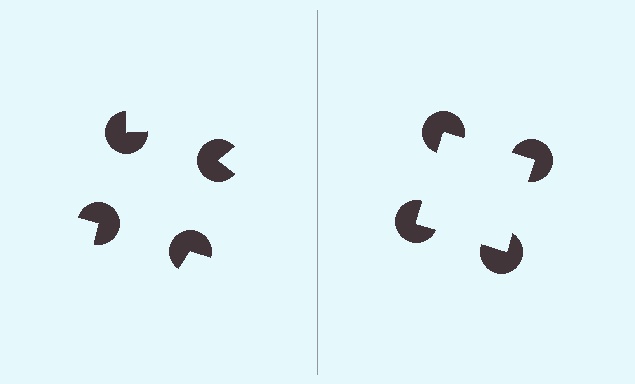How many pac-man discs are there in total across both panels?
8 — 4 on each side.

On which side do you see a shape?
An illusory square appears on the right side. On the left side the wedge cuts are rotated, so no coherent shape forms.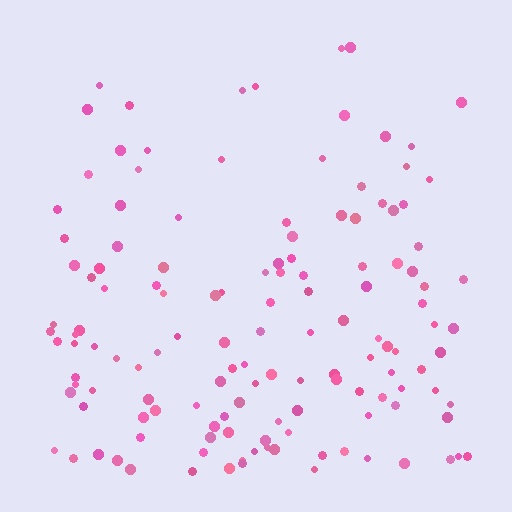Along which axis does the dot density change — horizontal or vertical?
Vertical.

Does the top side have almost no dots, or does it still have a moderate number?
Still a moderate number, just noticeably fewer than the bottom.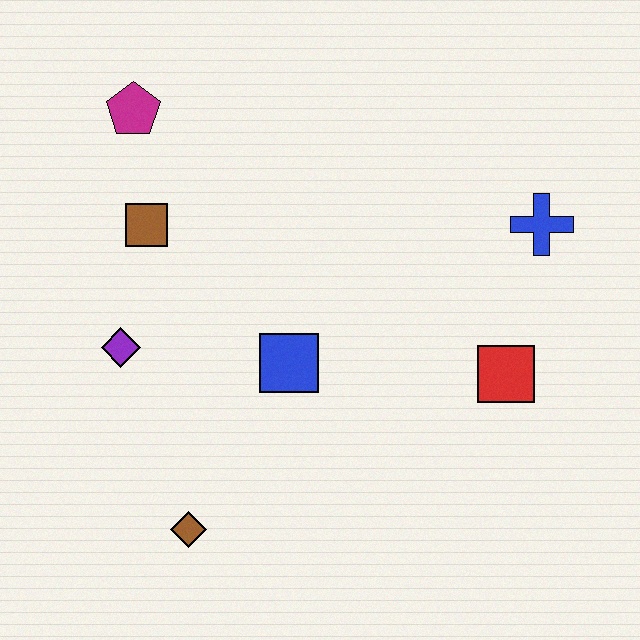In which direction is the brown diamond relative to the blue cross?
The brown diamond is to the left of the blue cross.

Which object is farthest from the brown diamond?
The blue cross is farthest from the brown diamond.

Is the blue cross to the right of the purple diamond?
Yes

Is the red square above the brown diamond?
Yes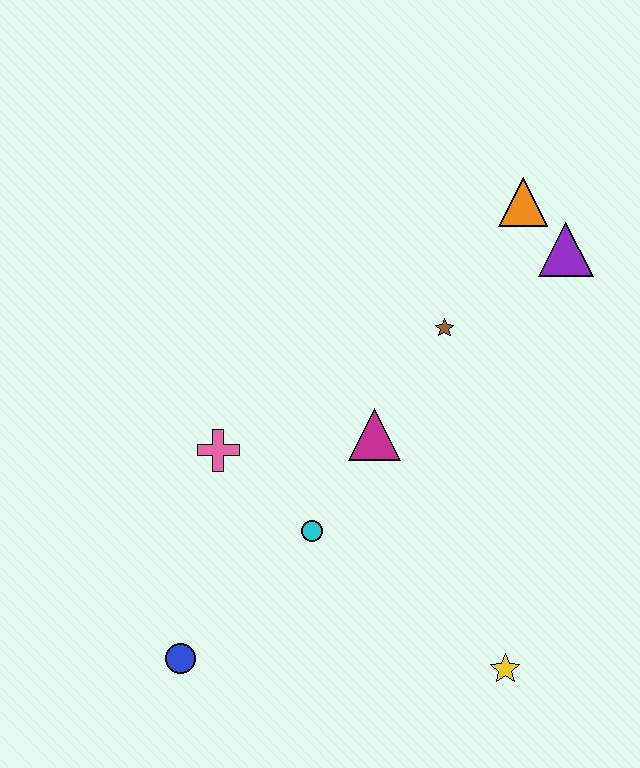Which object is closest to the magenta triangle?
The cyan circle is closest to the magenta triangle.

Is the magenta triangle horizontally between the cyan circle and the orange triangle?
Yes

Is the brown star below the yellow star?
No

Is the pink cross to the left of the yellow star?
Yes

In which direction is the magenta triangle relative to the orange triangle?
The magenta triangle is below the orange triangle.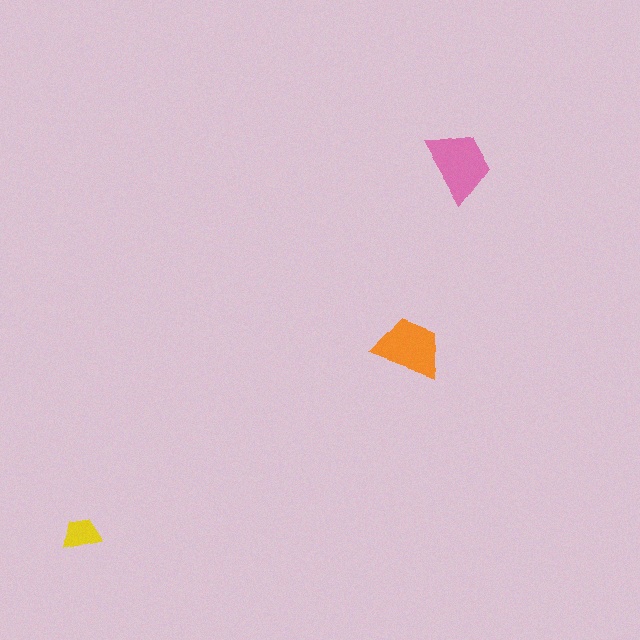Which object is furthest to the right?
The pink trapezoid is rightmost.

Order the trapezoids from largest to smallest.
the pink one, the orange one, the yellow one.